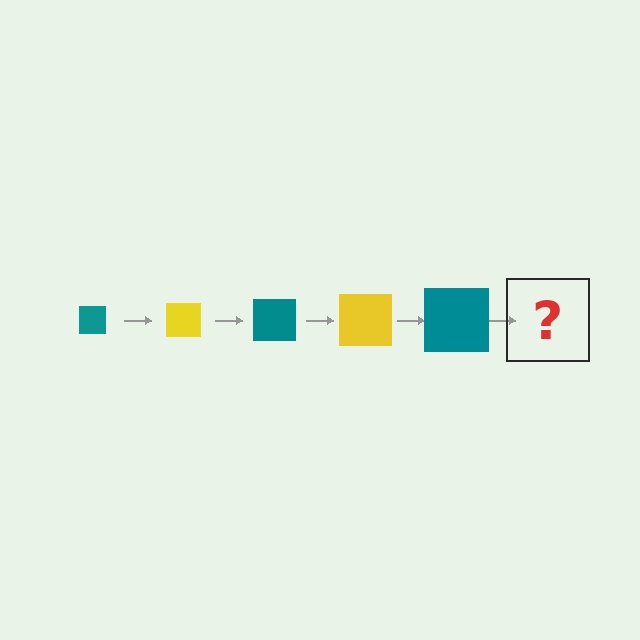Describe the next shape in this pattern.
It should be a yellow square, larger than the previous one.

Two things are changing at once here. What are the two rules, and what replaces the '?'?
The two rules are that the square grows larger each step and the color cycles through teal and yellow. The '?' should be a yellow square, larger than the previous one.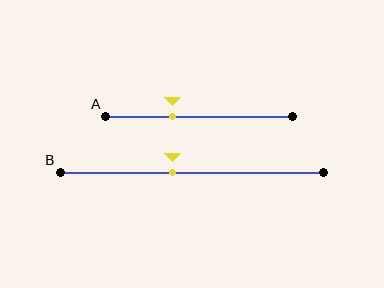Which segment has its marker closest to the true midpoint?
Segment B has its marker closest to the true midpoint.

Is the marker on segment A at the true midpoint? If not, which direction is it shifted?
No, the marker on segment A is shifted to the left by about 14% of the segment length.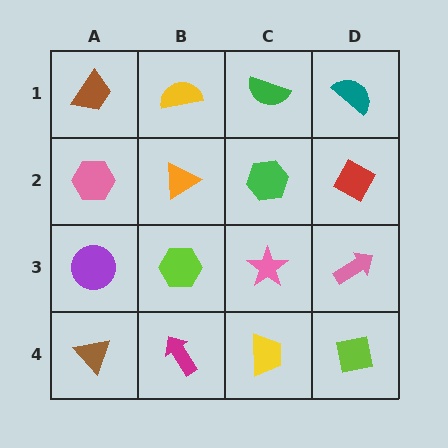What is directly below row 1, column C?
A green hexagon.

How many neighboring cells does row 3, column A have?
3.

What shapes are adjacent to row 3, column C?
A green hexagon (row 2, column C), a yellow trapezoid (row 4, column C), a lime hexagon (row 3, column B), a pink arrow (row 3, column D).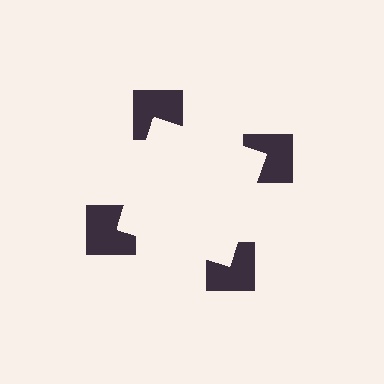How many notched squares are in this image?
There are 4 — one at each vertex of the illusory square.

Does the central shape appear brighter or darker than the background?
It typically appears slightly brighter than the background, even though no actual brightness change is drawn.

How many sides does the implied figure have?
4 sides.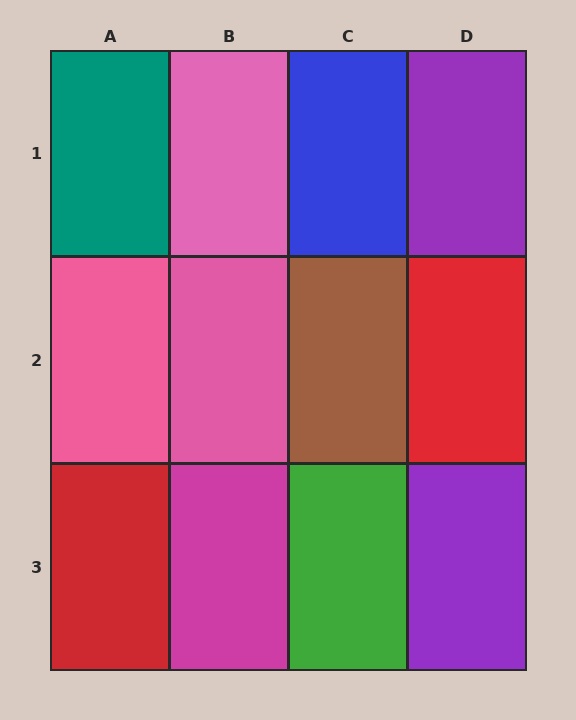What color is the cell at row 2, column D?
Red.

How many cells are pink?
3 cells are pink.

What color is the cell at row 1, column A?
Teal.